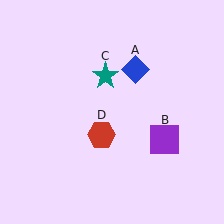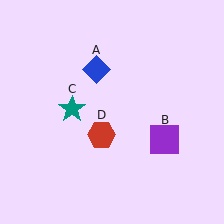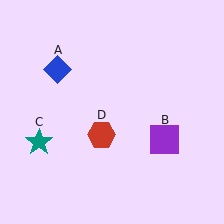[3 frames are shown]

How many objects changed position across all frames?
2 objects changed position: blue diamond (object A), teal star (object C).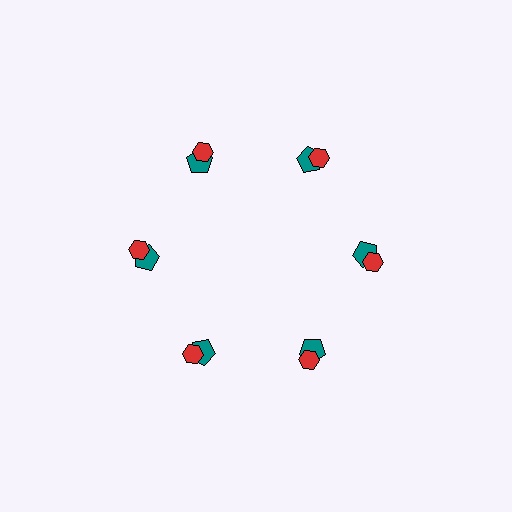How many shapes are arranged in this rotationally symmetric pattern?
There are 12 shapes, arranged in 6 groups of 2.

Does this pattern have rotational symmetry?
Yes, this pattern has 6-fold rotational symmetry. It looks the same after rotating 60 degrees around the center.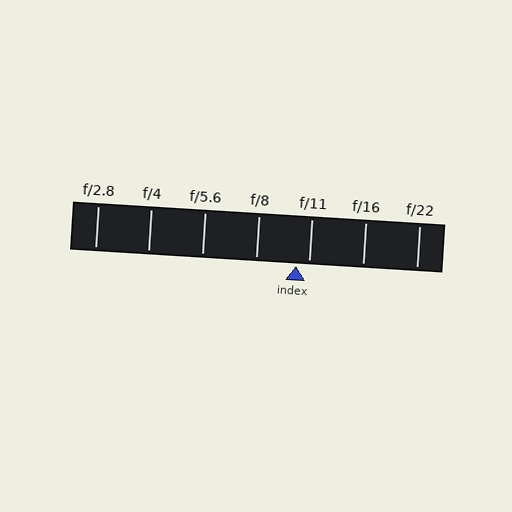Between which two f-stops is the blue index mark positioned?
The index mark is between f/8 and f/11.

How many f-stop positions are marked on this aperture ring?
There are 7 f-stop positions marked.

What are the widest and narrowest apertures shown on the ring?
The widest aperture shown is f/2.8 and the narrowest is f/22.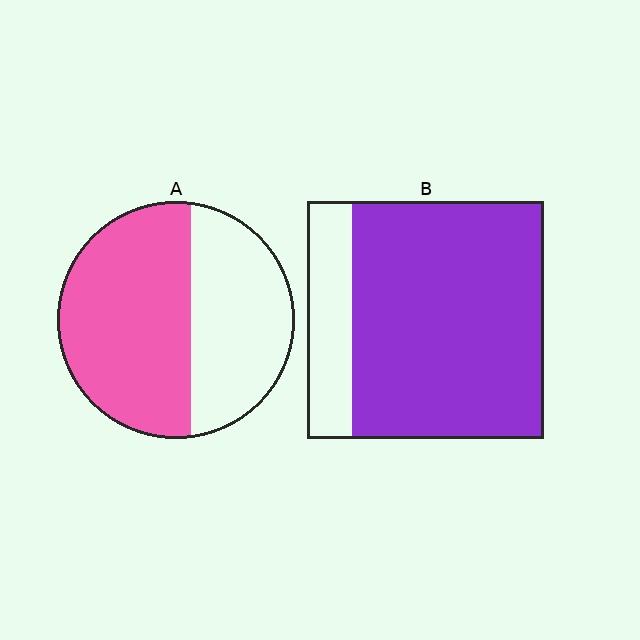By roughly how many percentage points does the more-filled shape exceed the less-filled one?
By roughly 25 percentage points (B over A).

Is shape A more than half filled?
Yes.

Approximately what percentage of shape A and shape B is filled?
A is approximately 60% and B is approximately 80%.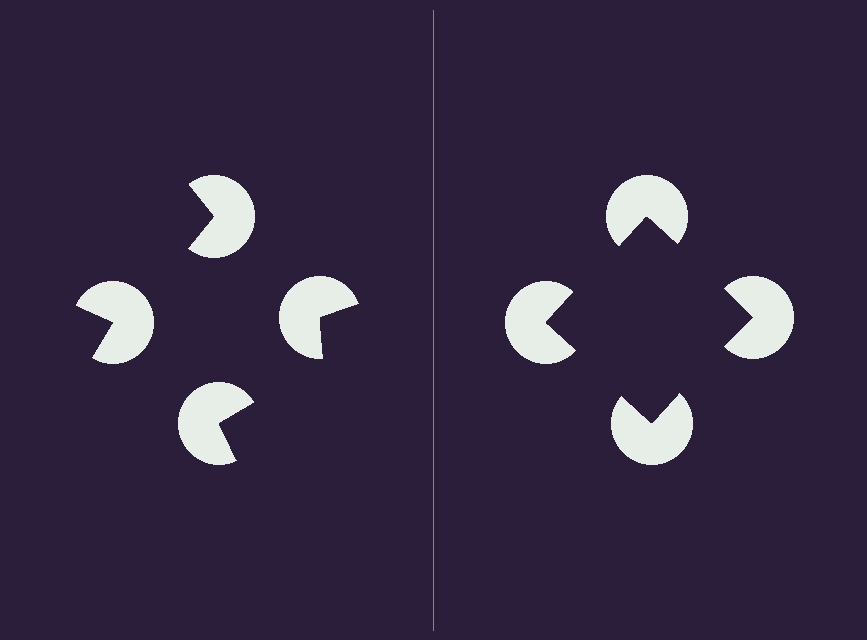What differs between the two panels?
The pac-man discs are positioned identically on both sides; only the wedge orientations differ. On the right they align to a square; on the left they are misaligned.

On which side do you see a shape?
An illusory square appears on the right side. On the left side the wedge cuts are rotated, so no coherent shape forms.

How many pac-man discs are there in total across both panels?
8 — 4 on each side.